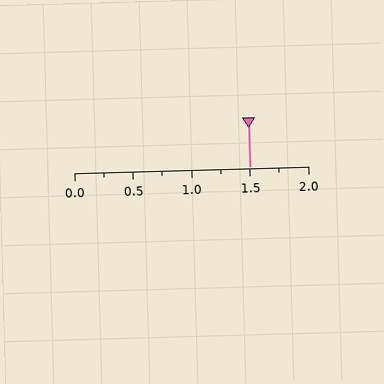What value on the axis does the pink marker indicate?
The marker indicates approximately 1.5.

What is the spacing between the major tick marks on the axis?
The major ticks are spaced 0.5 apart.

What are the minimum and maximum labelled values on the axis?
The axis runs from 0.0 to 2.0.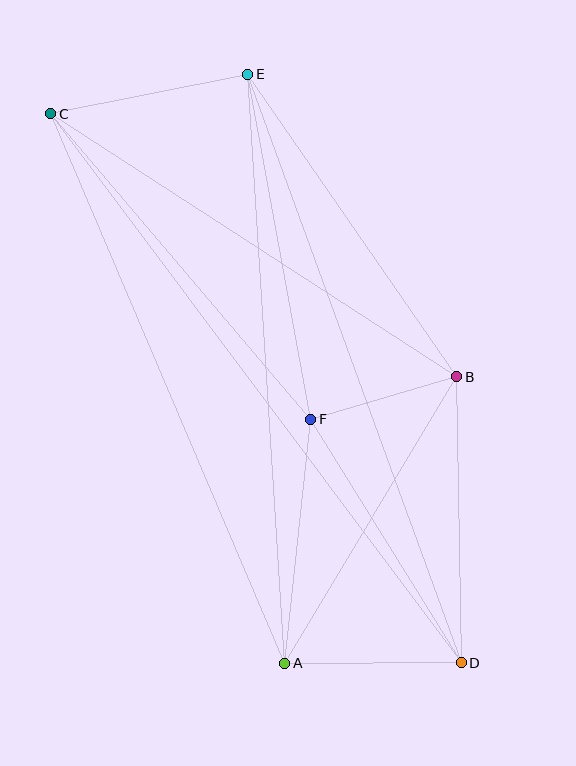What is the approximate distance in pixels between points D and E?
The distance between D and E is approximately 626 pixels.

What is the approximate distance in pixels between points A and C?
The distance between A and C is approximately 597 pixels.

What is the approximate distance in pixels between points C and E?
The distance between C and E is approximately 201 pixels.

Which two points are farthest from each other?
Points C and D are farthest from each other.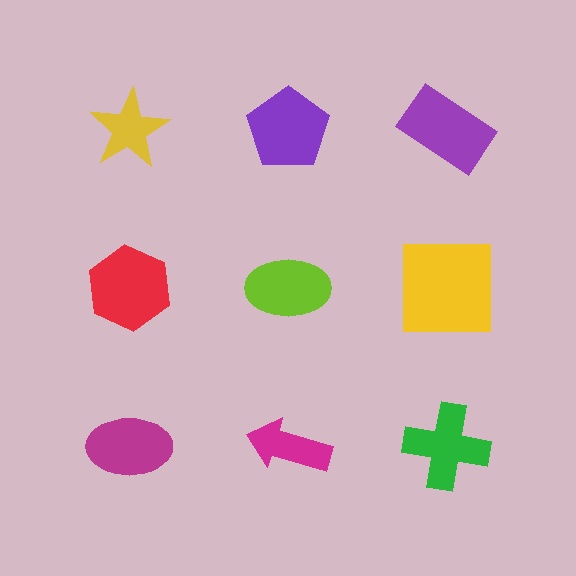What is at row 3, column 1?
A magenta ellipse.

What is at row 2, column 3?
A yellow square.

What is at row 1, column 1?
A yellow star.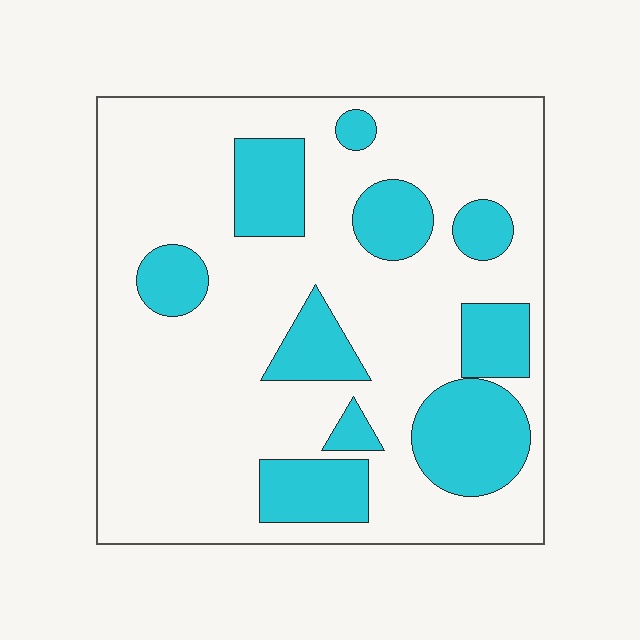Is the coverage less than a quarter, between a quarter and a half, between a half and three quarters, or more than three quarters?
Between a quarter and a half.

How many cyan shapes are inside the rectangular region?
10.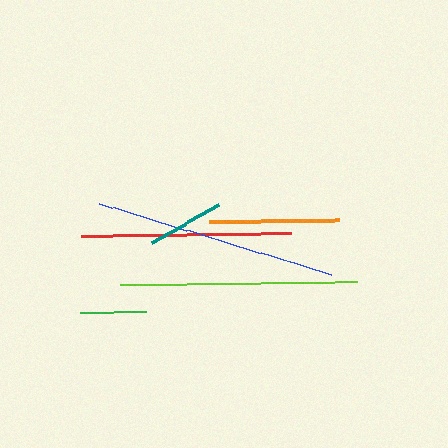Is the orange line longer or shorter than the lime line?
The lime line is longer than the orange line.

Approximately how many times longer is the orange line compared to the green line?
The orange line is approximately 2.0 times the length of the green line.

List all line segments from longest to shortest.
From longest to shortest: blue, lime, red, orange, teal, green.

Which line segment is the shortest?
The green line is the shortest at approximately 66 pixels.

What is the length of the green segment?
The green segment is approximately 66 pixels long.